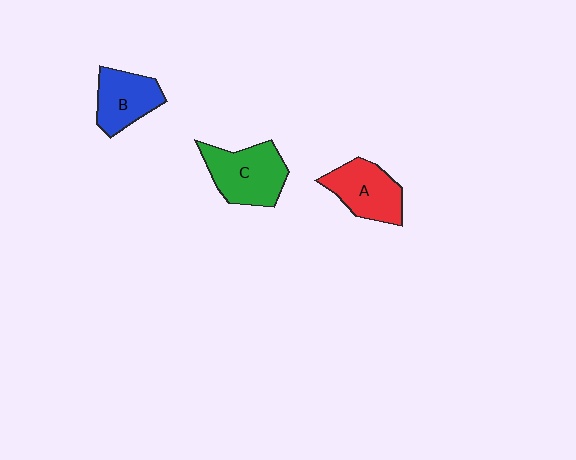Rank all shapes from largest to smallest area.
From largest to smallest: C (green), A (red), B (blue).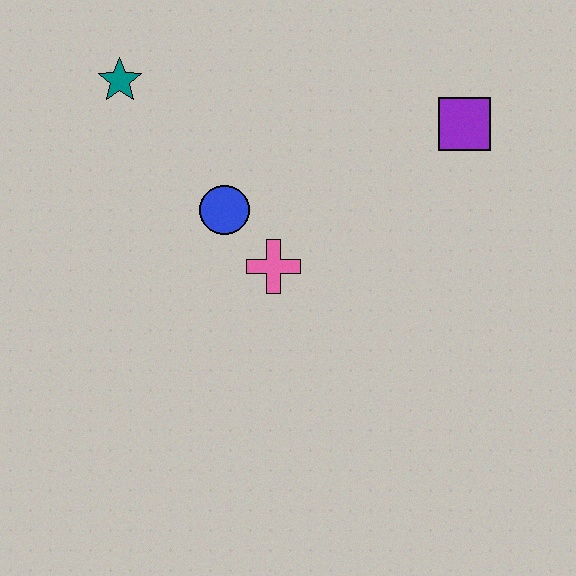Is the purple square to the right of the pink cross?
Yes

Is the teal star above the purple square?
Yes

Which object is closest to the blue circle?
The pink cross is closest to the blue circle.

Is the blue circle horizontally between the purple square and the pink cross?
No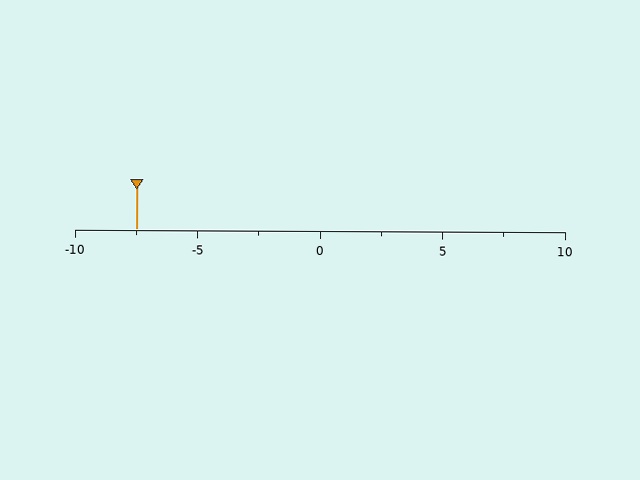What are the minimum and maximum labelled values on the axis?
The axis runs from -10 to 10.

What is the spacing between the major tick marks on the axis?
The major ticks are spaced 5 apart.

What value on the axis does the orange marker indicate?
The marker indicates approximately -7.5.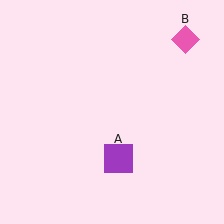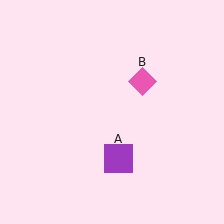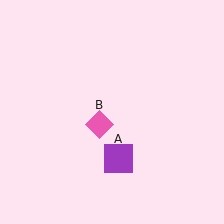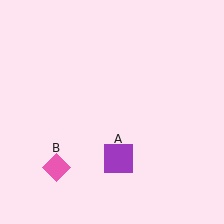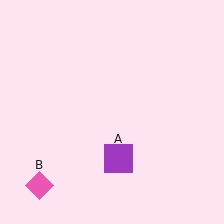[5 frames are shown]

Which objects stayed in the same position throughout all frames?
Purple square (object A) remained stationary.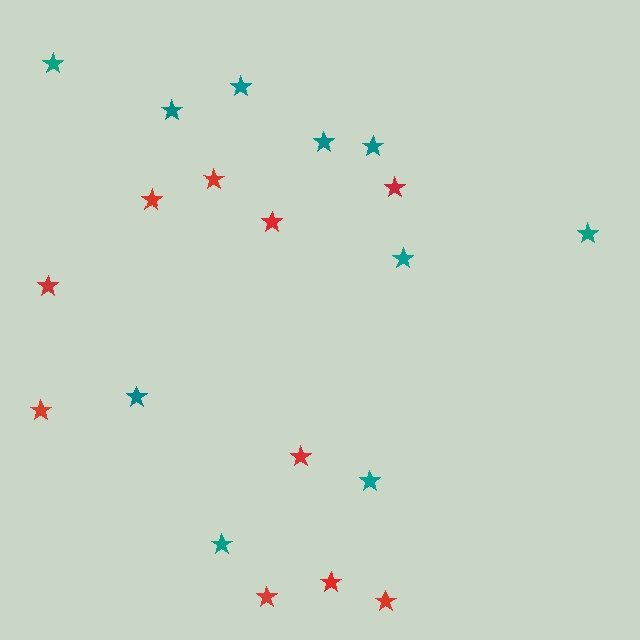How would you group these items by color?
There are 2 groups: one group of teal stars (10) and one group of red stars (10).